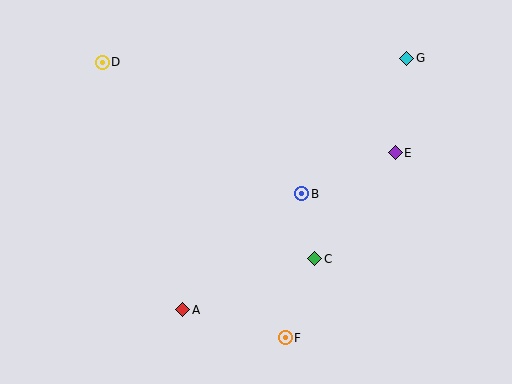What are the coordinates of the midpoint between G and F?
The midpoint between G and F is at (346, 198).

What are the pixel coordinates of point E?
Point E is at (395, 153).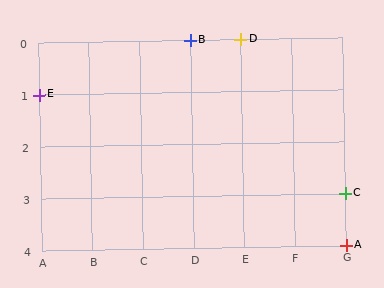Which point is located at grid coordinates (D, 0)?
Point B is at (D, 0).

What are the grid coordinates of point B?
Point B is at grid coordinates (D, 0).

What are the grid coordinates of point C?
Point C is at grid coordinates (G, 3).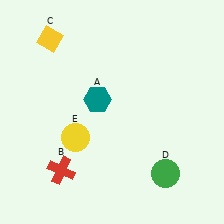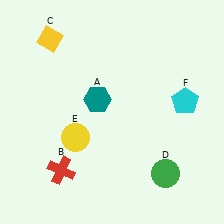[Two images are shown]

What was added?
A cyan pentagon (F) was added in Image 2.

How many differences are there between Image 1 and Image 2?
There is 1 difference between the two images.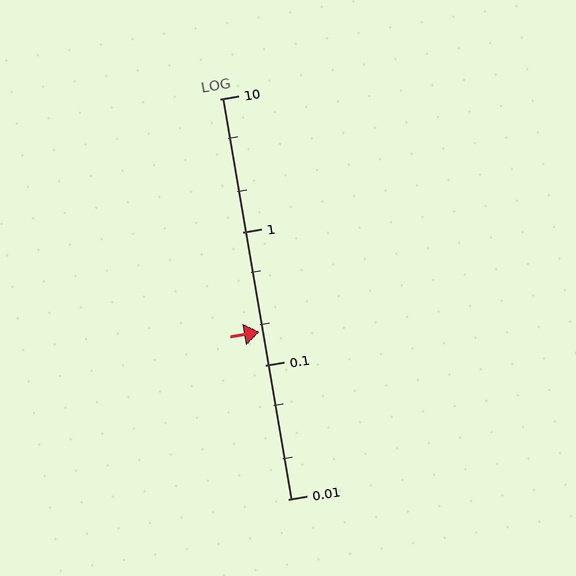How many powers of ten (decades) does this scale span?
The scale spans 3 decades, from 0.01 to 10.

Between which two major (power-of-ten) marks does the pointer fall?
The pointer is between 0.1 and 1.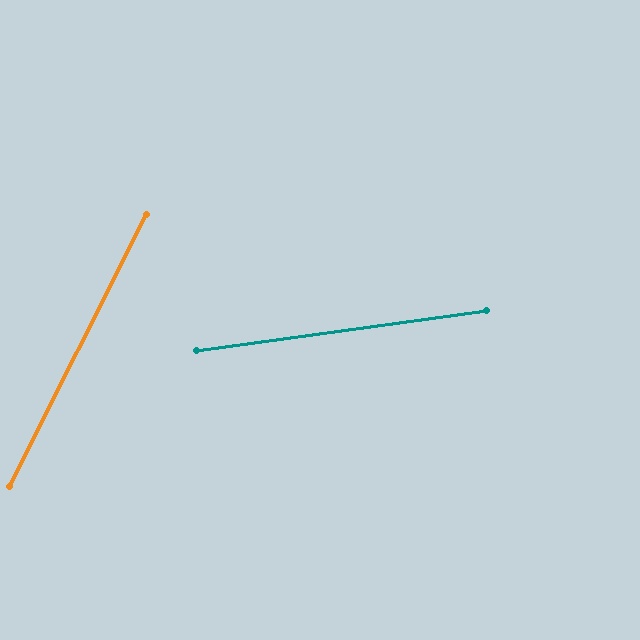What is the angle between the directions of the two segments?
Approximately 55 degrees.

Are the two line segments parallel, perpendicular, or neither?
Neither parallel nor perpendicular — they differ by about 55°.